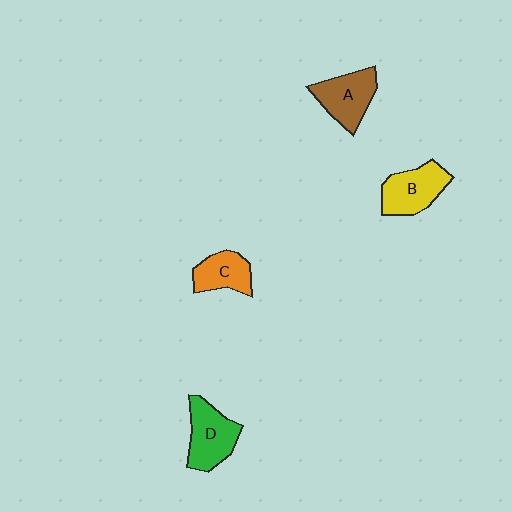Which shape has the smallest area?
Shape C (orange).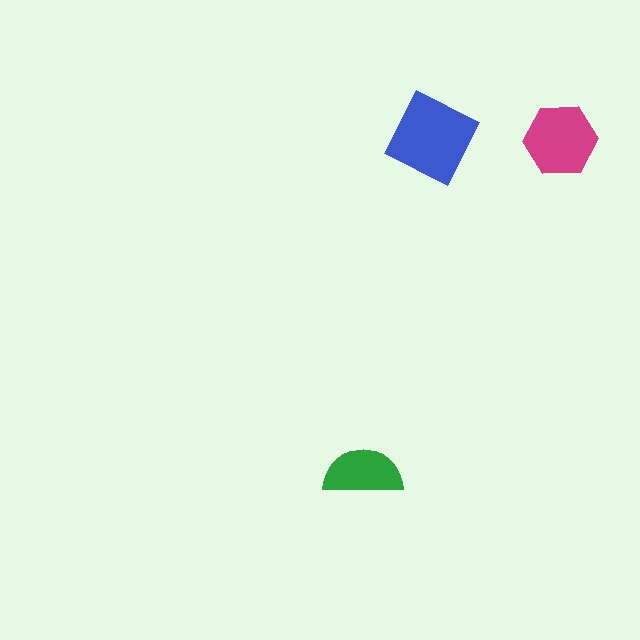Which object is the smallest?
The green semicircle.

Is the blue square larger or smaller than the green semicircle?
Larger.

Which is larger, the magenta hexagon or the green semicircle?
The magenta hexagon.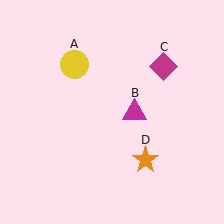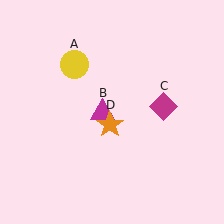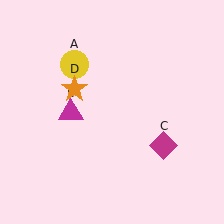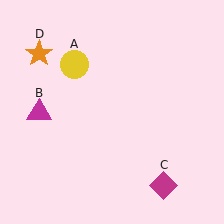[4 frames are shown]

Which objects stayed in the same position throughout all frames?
Yellow circle (object A) remained stationary.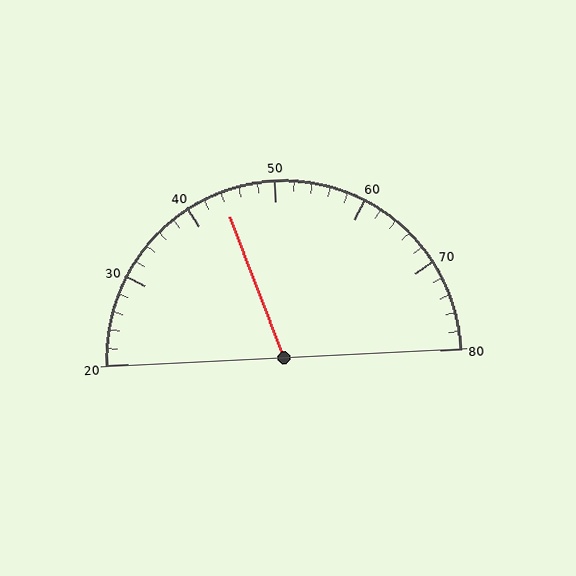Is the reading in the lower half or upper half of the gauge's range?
The reading is in the lower half of the range (20 to 80).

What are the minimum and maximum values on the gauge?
The gauge ranges from 20 to 80.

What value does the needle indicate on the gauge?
The needle indicates approximately 44.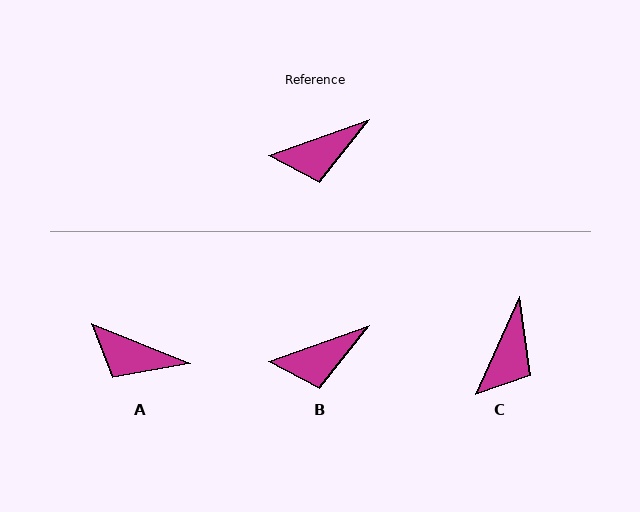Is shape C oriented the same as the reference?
No, it is off by about 46 degrees.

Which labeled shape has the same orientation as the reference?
B.